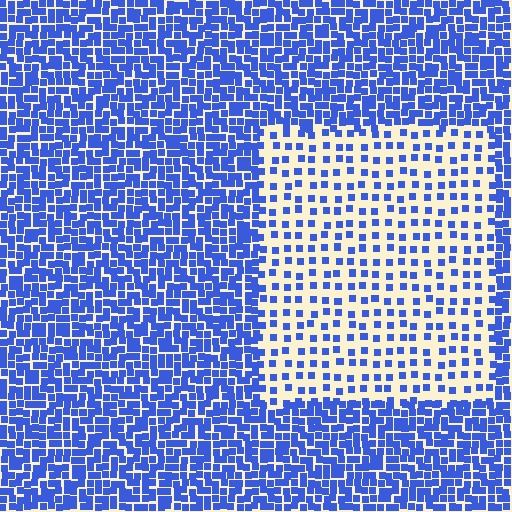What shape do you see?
I see a rectangle.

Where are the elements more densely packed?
The elements are more densely packed outside the rectangle boundary.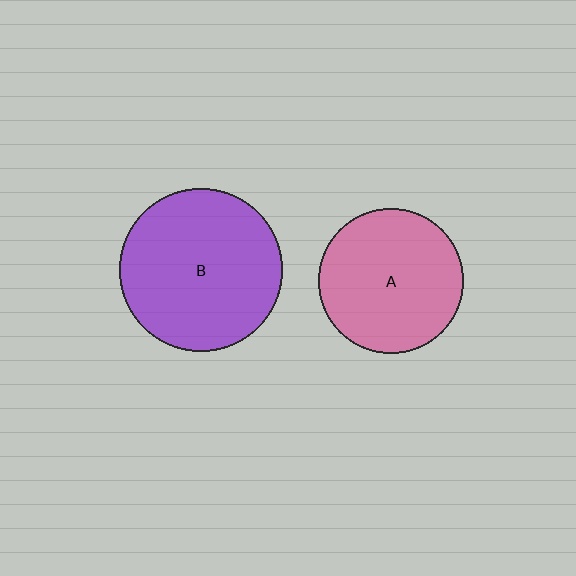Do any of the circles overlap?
No, none of the circles overlap.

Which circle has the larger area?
Circle B (purple).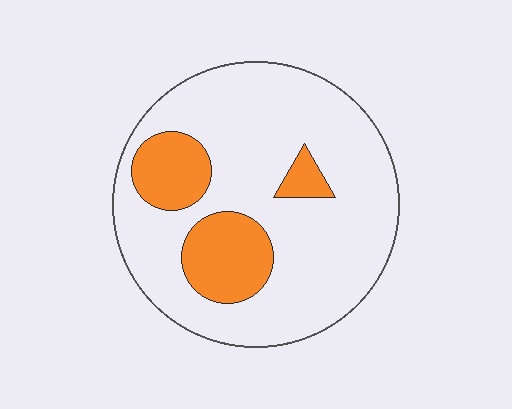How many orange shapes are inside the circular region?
3.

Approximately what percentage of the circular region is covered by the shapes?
Approximately 20%.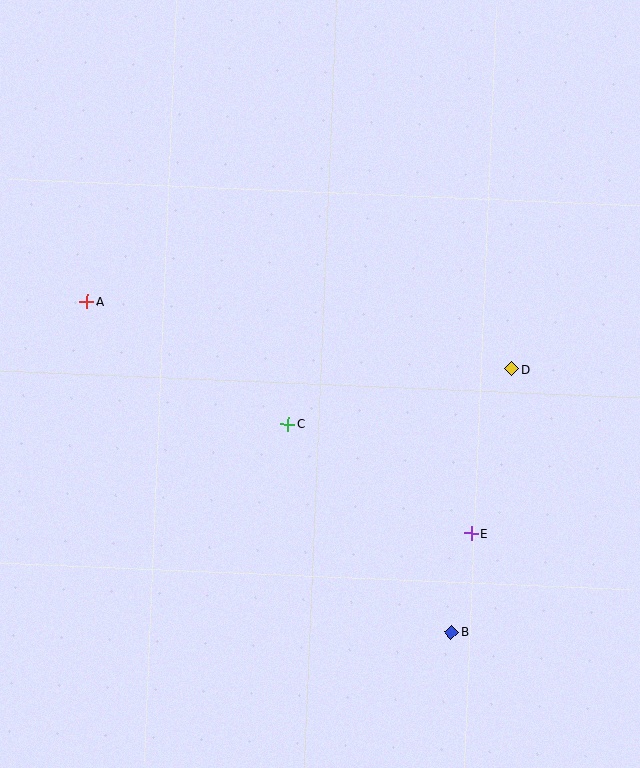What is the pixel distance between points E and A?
The distance between E and A is 449 pixels.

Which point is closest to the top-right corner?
Point D is closest to the top-right corner.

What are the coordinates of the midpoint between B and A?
The midpoint between B and A is at (269, 467).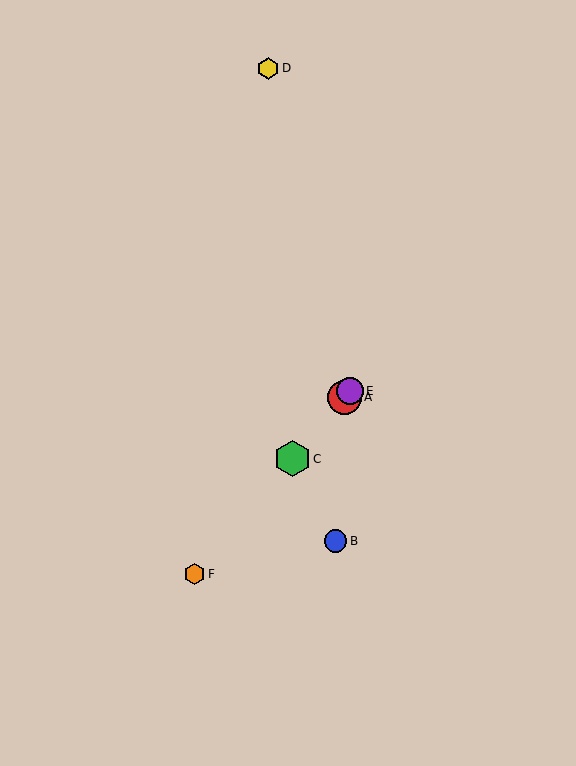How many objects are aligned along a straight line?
4 objects (A, C, E, F) are aligned along a straight line.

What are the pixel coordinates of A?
Object A is at (344, 397).